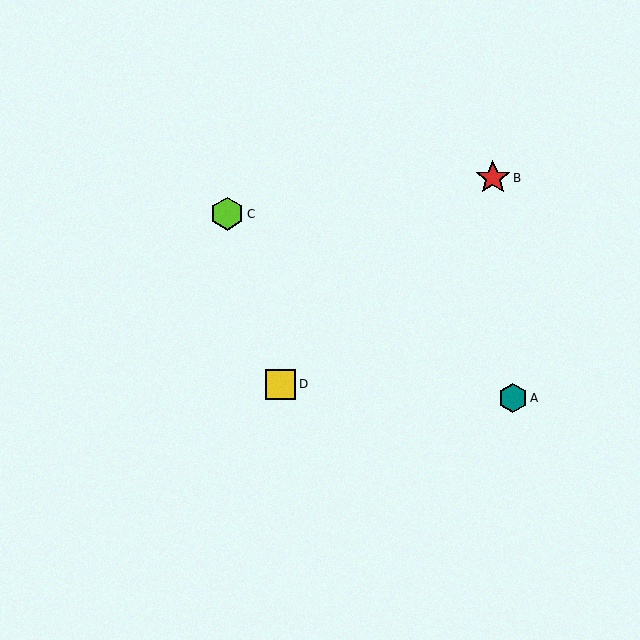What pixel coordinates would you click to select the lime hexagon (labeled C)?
Click at (227, 214) to select the lime hexagon C.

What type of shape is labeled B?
Shape B is a red star.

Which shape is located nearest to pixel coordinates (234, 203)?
The lime hexagon (labeled C) at (227, 214) is nearest to that location.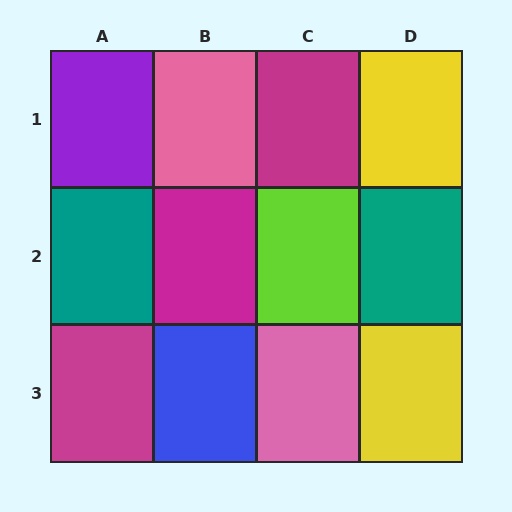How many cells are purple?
1 cell is purple.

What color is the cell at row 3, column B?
Blue.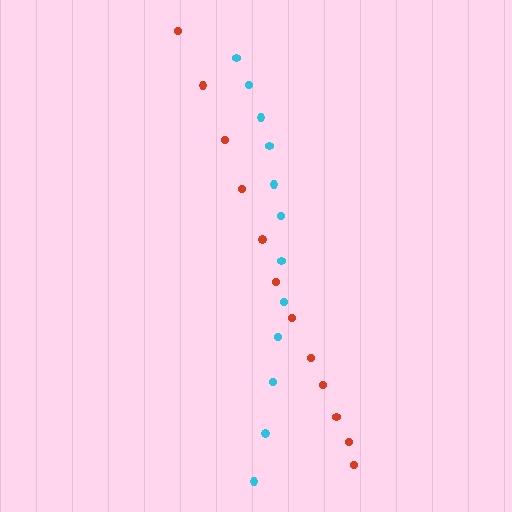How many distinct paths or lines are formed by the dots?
There are 2 distinct paths.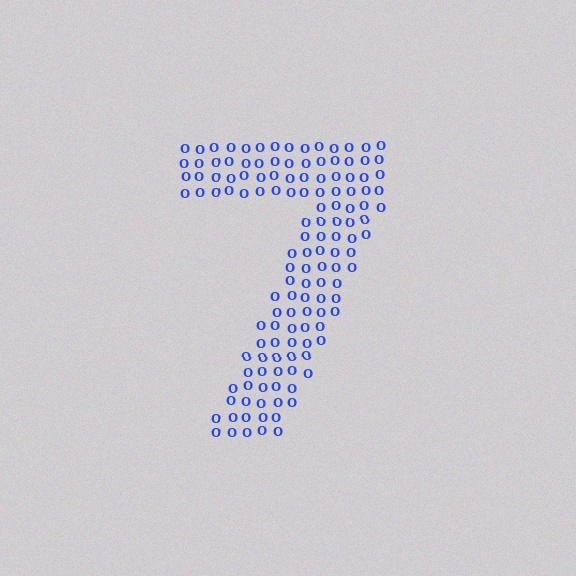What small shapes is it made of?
It is made of small letter O's.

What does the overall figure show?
The overall figure shows the digit 7.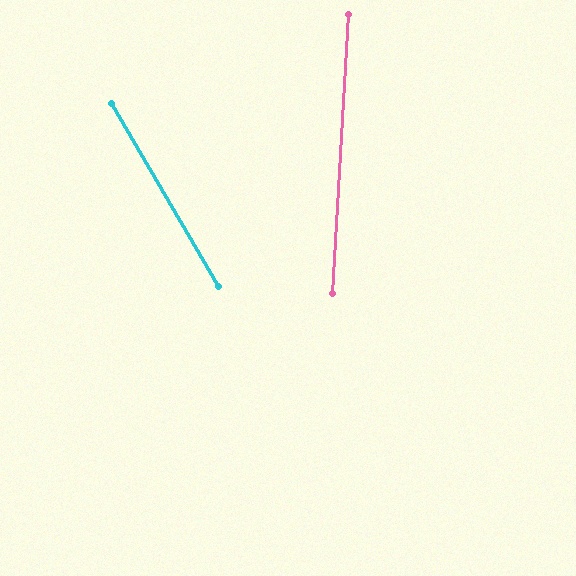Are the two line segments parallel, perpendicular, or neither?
Neither parallel nor perpendicular — they differ by about 33°.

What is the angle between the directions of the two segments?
Approximately 33 degrees.